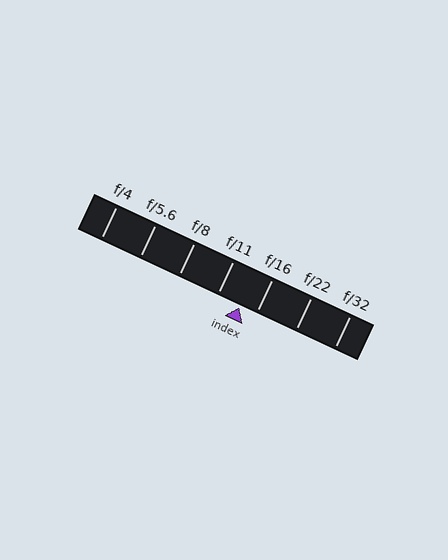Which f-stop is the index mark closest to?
The index mark is closest to f/16.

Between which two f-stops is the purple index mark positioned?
The index mark is between f/11 and f/16.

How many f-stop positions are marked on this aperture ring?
There are 7 f-stop positions marked.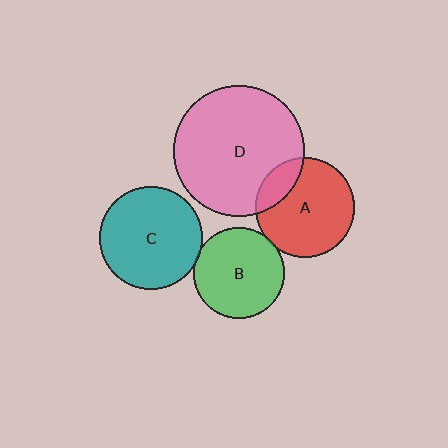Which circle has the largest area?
Circle D (pink).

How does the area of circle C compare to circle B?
Approximately 1.3 times.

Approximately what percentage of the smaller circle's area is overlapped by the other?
Approximately 5%.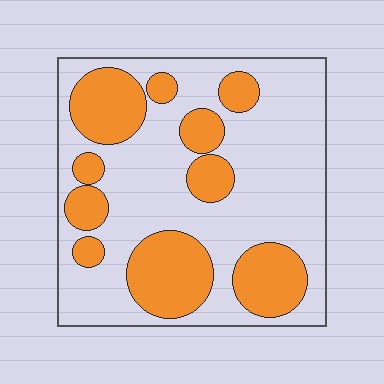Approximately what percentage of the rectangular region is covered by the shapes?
Approximately 35%.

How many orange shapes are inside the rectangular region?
10.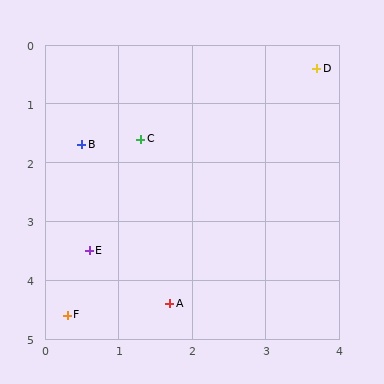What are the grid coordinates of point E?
Point E is at approximately (0.6, 3.5).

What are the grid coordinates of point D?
Point D is at approximately (3.7, 0.4).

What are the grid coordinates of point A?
Point A is at approximately (1.7, 4.4).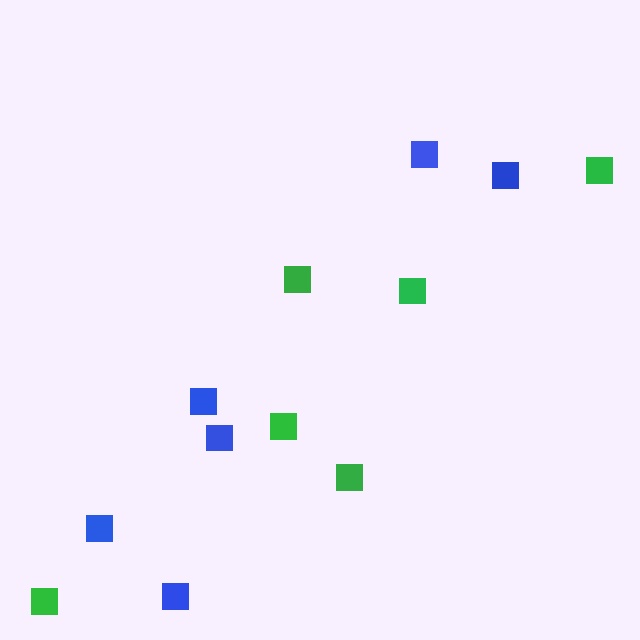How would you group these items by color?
There are 2 groups: one group of green squares (6) and one group of blue squares (6).